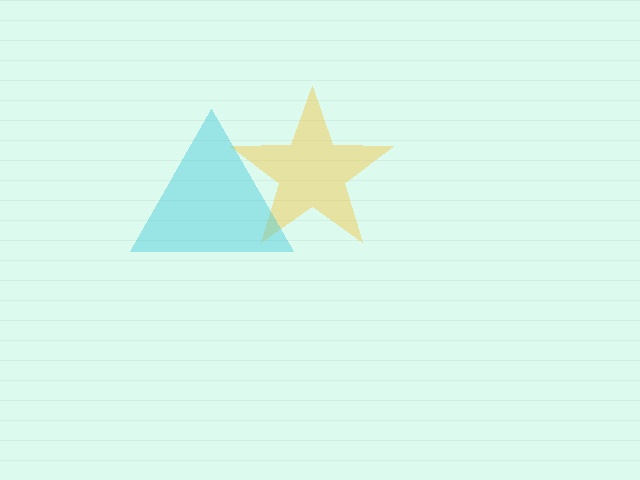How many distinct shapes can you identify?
There are 2 distinct shapes: a yellow star, a cyan triangle.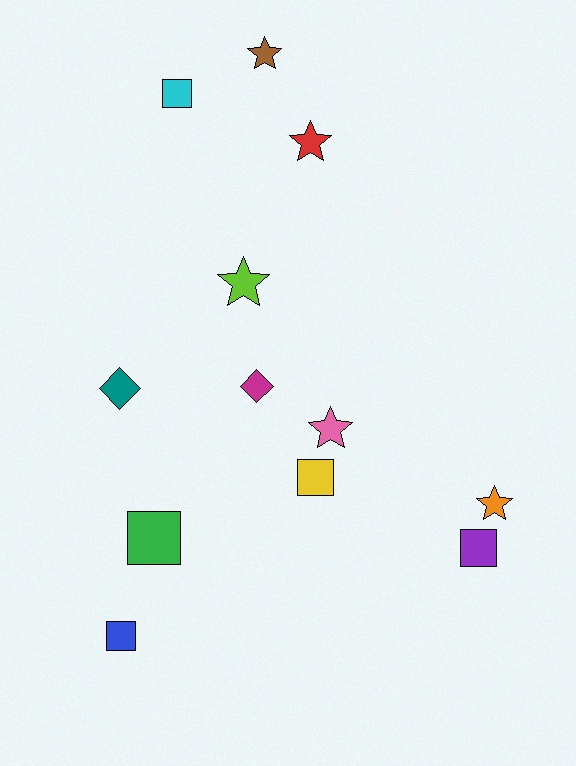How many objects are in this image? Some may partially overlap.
There are 12 objects.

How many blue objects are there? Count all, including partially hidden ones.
There is 1 blue object.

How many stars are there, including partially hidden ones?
There are 5 stars.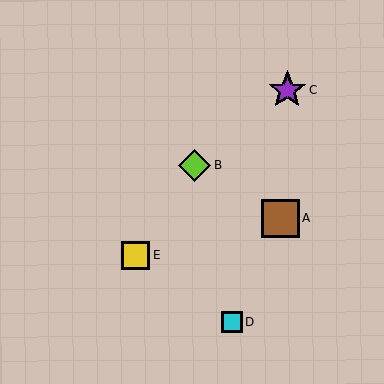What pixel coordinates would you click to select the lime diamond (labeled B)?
Click at (195, 165) to select the lime diamond B.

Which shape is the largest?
The purple star (labeled C) is the largest.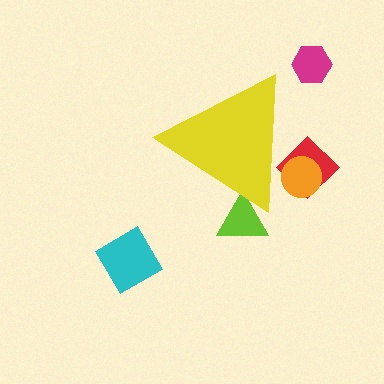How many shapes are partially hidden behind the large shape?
3 shapes are partially hidden.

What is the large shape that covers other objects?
A yellow triangle.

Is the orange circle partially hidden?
Yes, the orange circle is partially hidden behind the yellow triangle.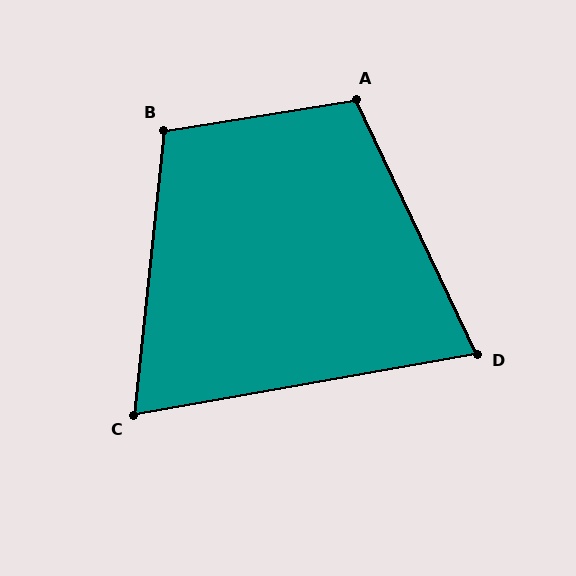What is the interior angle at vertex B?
Approximately 105 degrees (obtuse).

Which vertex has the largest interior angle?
A, at approximately 106 degrees.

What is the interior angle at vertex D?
Approximately 75 degrees (acute).